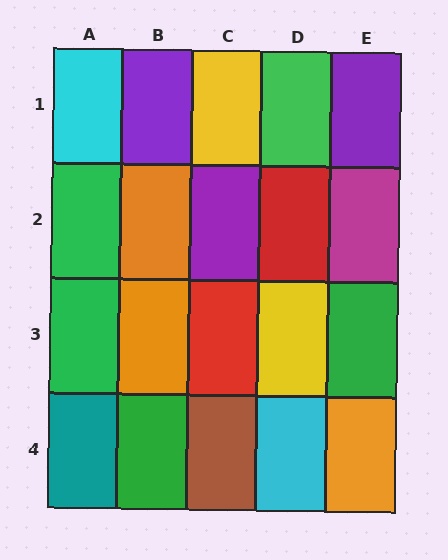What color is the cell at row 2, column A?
Green.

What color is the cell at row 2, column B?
Orange.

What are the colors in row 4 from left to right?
Teal, green, brown, cyan, orange.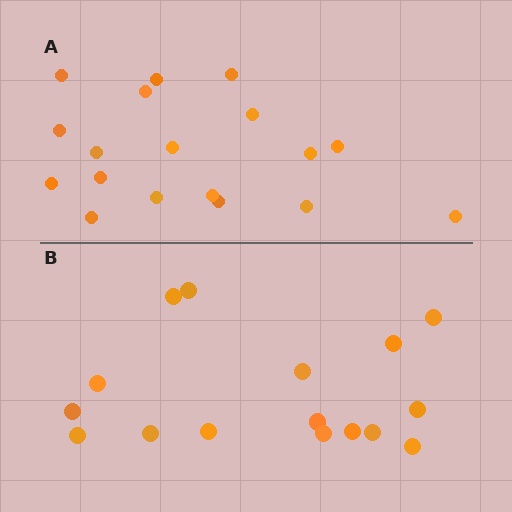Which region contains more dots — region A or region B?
Region A (the top region) has more dots.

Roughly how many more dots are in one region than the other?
Region A has just a few more — roughly 2 or 3 more dots than region B.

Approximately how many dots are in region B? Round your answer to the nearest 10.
About 20 dots. (The exact count is 16, which rounds to 20.)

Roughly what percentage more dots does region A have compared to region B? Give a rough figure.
About 10% more.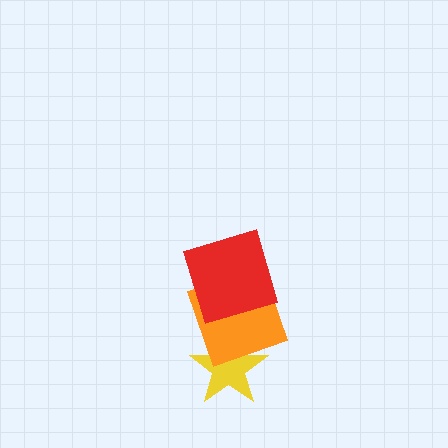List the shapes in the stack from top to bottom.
From top to bottom: the red square, the orange square, the yellow star.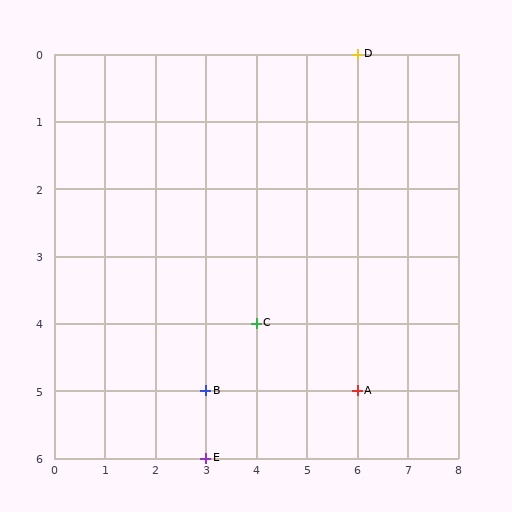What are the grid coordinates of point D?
Point D is at grid coordinates (6, 0).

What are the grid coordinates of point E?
Point E is at grid coordinates (3, 6).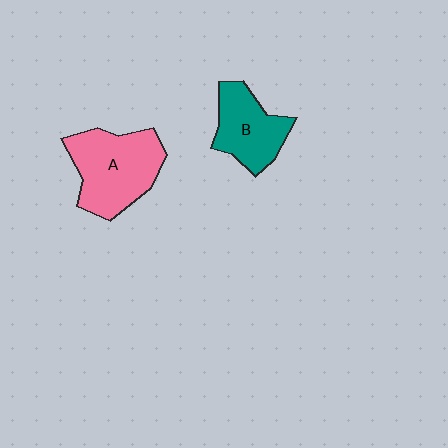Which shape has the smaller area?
Shape B (teal).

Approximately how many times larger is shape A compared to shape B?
Approximately 1.4 times.